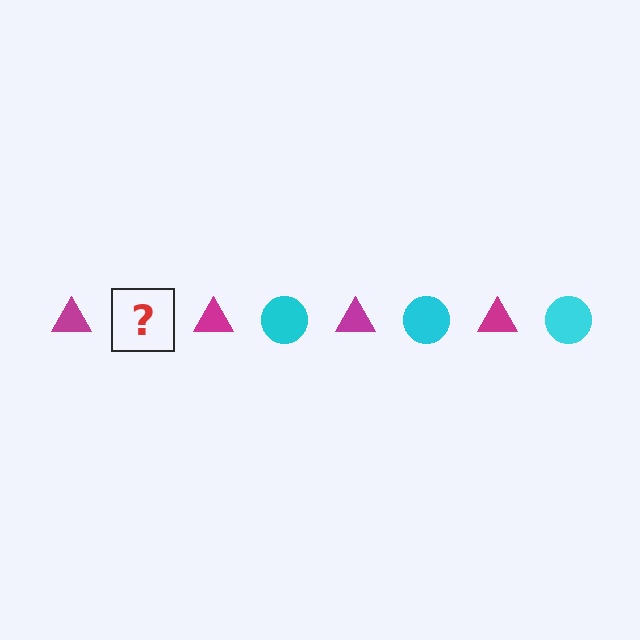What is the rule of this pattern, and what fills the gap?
The rule is that the pattern alternates between magenta triangle and cyan circle. The gap should be filled with a cyan circle.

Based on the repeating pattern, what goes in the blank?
The blank should be a cyan circle.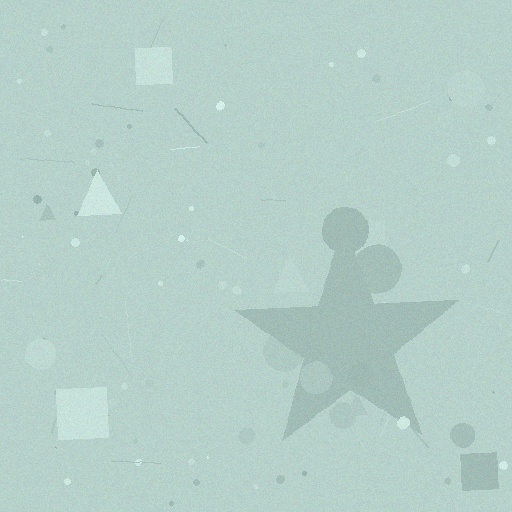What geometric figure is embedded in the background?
A star is embedded in the background.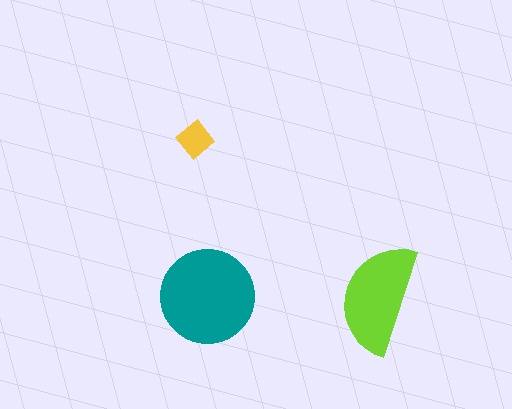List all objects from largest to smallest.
The teal circle, the lime semicircle, the yellow diamond.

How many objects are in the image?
There are 3 objects in the image.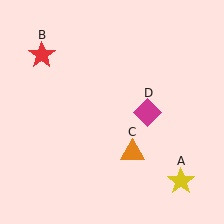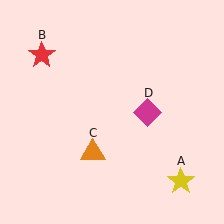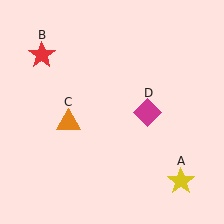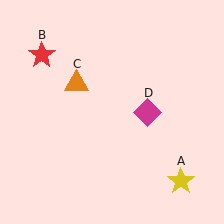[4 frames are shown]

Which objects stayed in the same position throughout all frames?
Yellow star (object A) and red star (object B) and magenta diamond (object D) remained stationary.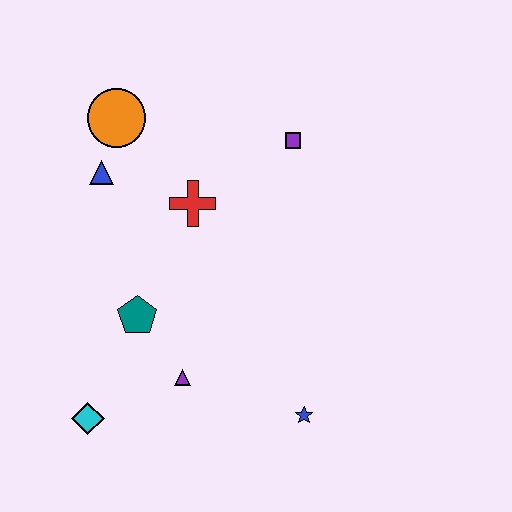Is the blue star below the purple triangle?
Yes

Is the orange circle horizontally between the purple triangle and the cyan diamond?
Yes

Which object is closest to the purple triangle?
The teal pentagon is closest to the purple triangle.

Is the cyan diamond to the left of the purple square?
Yes